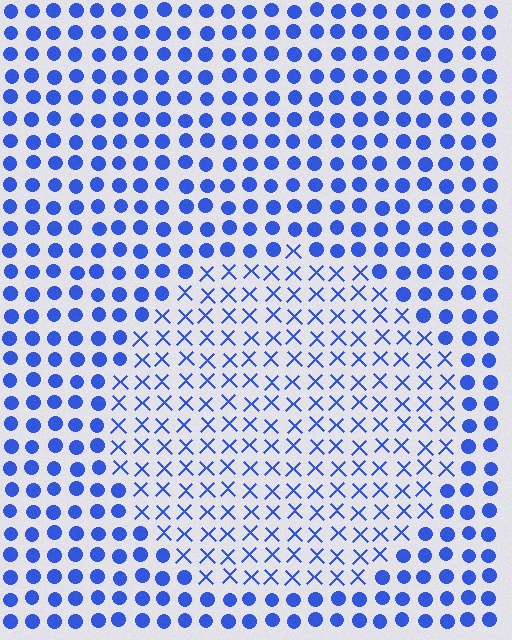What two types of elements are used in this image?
The image uses X marks inside the circle region and circles outside it.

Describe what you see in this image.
The image is filled with small blue elements arranged in a uniform grid. A circle-shaped region contains X marks, while the surrounding area contains circles. The boundary is defined purely by the change in element shape.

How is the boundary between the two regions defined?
The boundary is defined by a change in element shape: X marks inside vs. circles outside. All elements share the same color and spacing.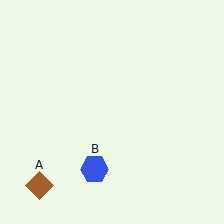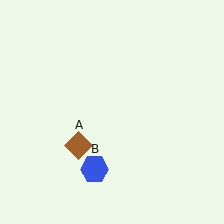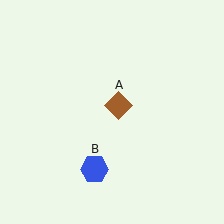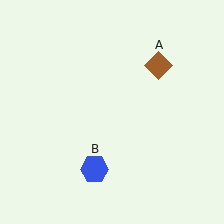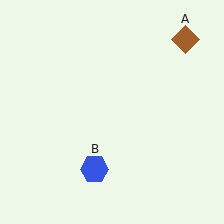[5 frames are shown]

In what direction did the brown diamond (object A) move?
The brown diamond (object A) moved up and to the right.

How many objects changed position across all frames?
1 object changed position: brown diamond (object A).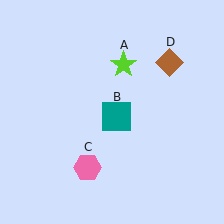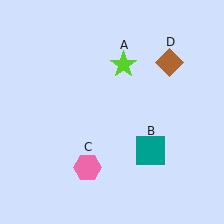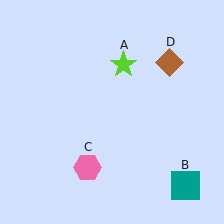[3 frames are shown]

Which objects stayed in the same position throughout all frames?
Lime star (object A) and pink hexagon (object C) and brown diamond (object D) remained stationary.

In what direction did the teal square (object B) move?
The teal square (object B) moved down and to the right.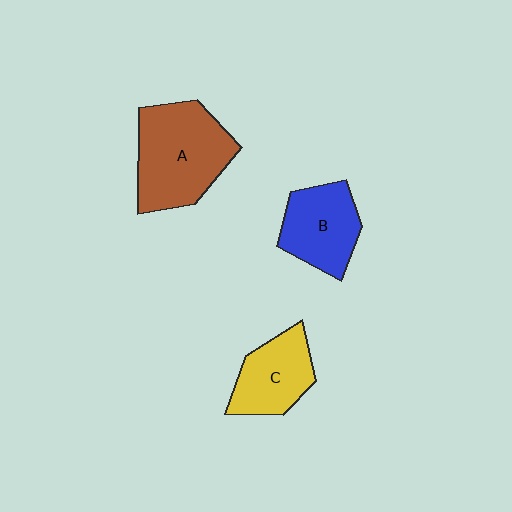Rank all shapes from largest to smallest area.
From largest to smallest: A (brown), B (blue), C (yellow).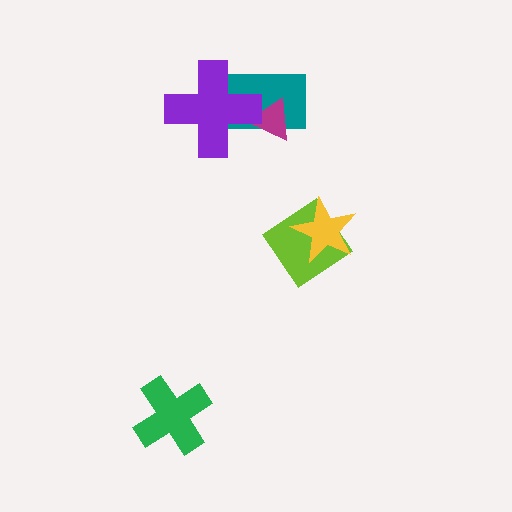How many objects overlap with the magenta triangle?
2 objects overlap with the magenta triangle.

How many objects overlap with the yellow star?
1 object overlaps with the yellow star.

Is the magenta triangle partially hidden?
Yes, it is partially covered by another shape.